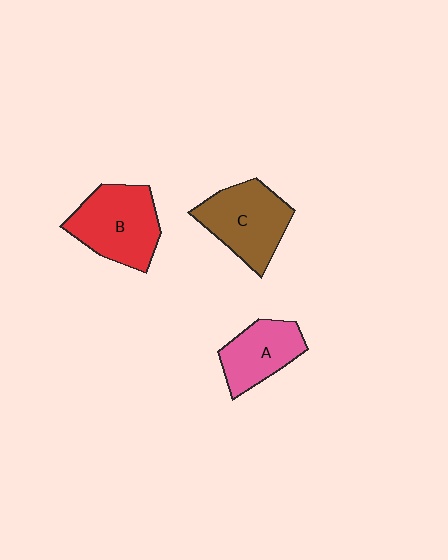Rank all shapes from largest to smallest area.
From largest to smallest: B (red), C (brown), A (pink).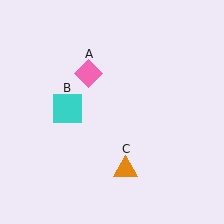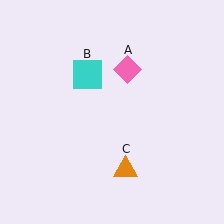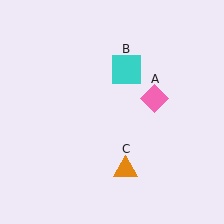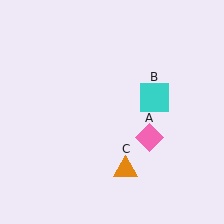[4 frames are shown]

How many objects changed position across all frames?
2 objects changed position: pink diamond (object A), cyan square (object B).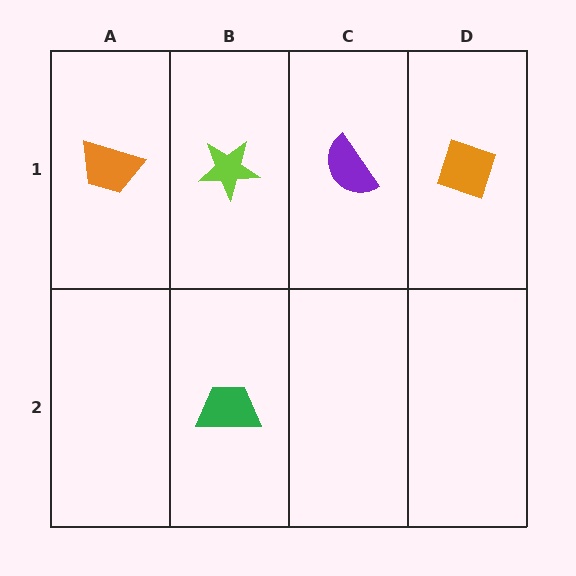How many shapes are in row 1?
4 shapes.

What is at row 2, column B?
A green trapezoid.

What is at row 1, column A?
An orange trapezoid.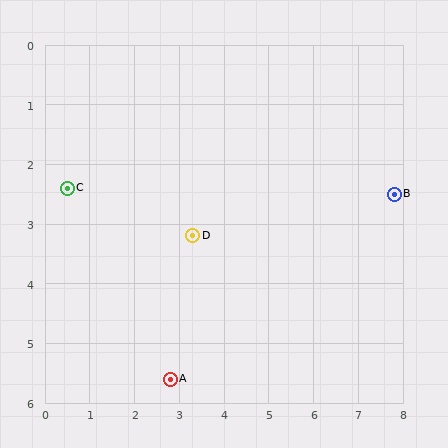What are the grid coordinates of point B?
Point B is at approximately (7.8, 2.5).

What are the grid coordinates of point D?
Point D is at approximately (3.3, 3.2).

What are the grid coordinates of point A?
Point A is at approximately (2.8, 5.6).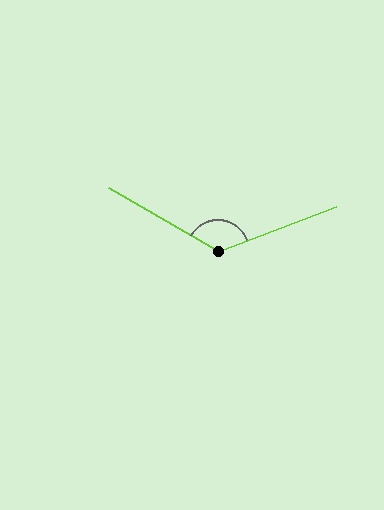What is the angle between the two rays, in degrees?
Approximately 129 degrees.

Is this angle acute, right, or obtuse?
It is obtuse.